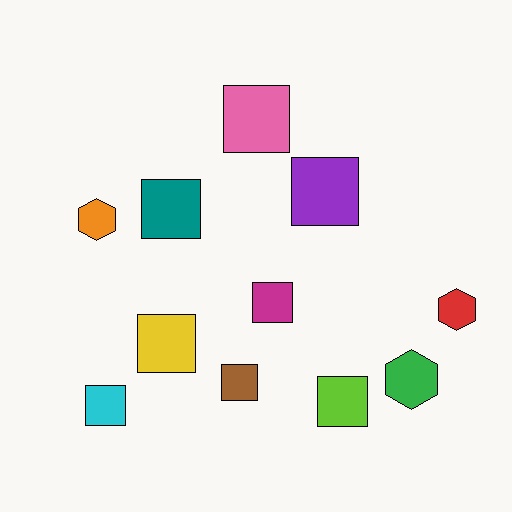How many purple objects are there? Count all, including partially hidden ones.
There is 1 purple object.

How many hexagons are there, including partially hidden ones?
There are 3 hexagons.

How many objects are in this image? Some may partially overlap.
There are 11 objects.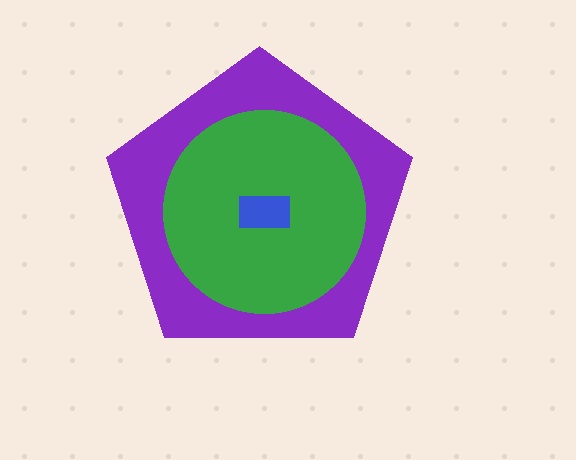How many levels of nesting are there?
3.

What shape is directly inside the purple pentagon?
The green circle.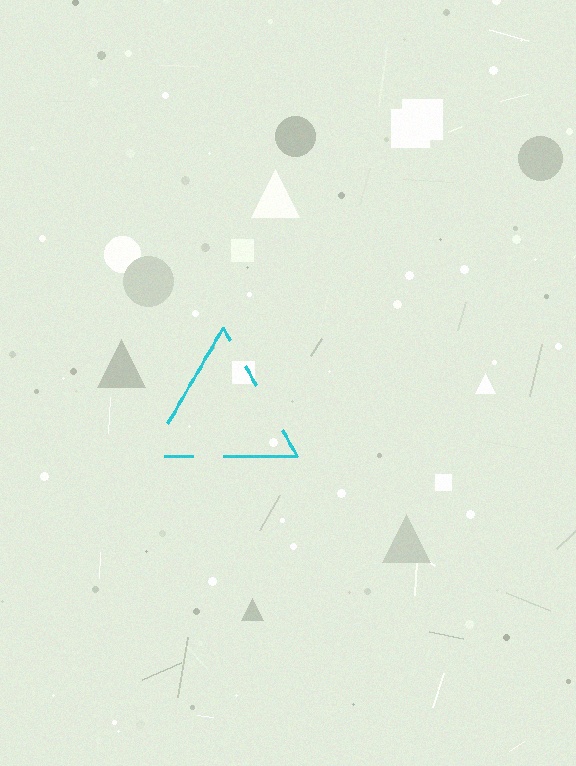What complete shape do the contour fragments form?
The contour fragments form a triangle.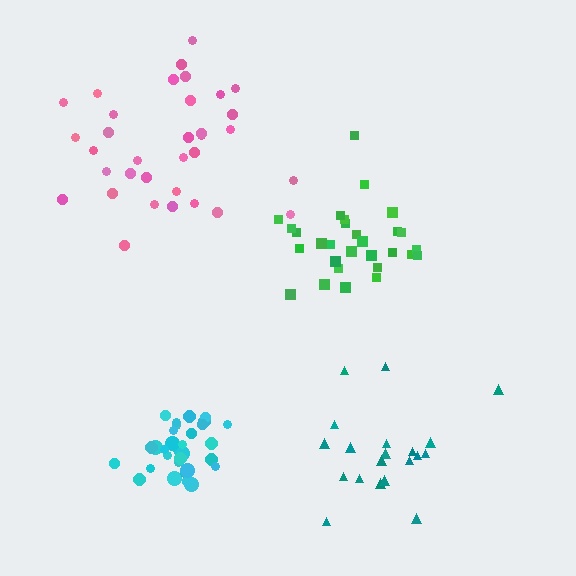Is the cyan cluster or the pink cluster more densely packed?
Cyan.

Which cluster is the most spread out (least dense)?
Teal.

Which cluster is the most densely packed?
Cyan.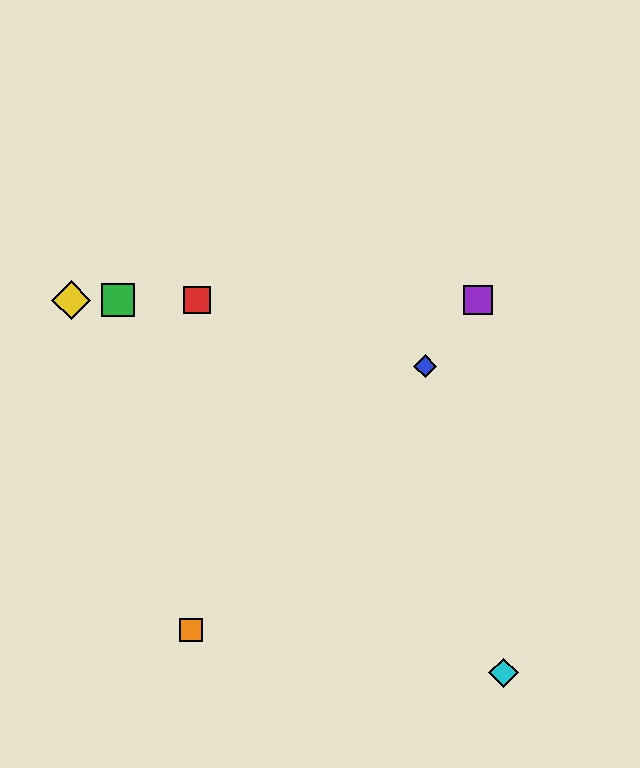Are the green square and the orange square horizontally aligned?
No, the green square is at y≈300 and the orange square is at y≈630.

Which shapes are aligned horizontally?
The red square, the green square, the yellow diamond, the purple square are aligned horizontally.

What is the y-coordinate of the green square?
The green square is at y≈300.